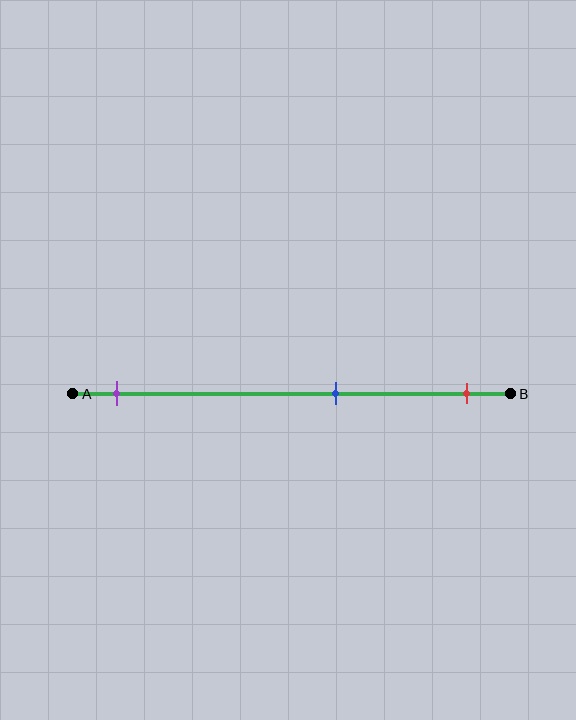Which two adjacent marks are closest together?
The blue and red marks are the closest adjacent pair.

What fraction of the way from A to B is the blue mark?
The blue mark is approximately 60% (0.6) of the way from A to B.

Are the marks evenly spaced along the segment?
No, the marks are not evenly spaced.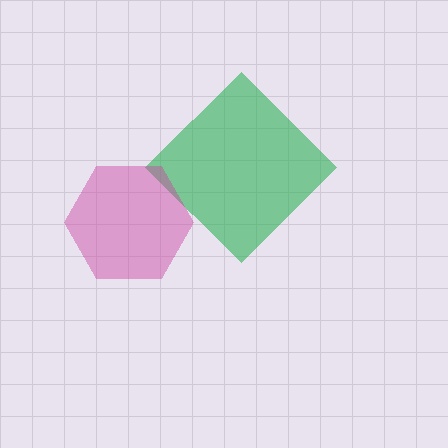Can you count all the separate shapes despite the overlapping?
Yes, there are 2 separate shapes.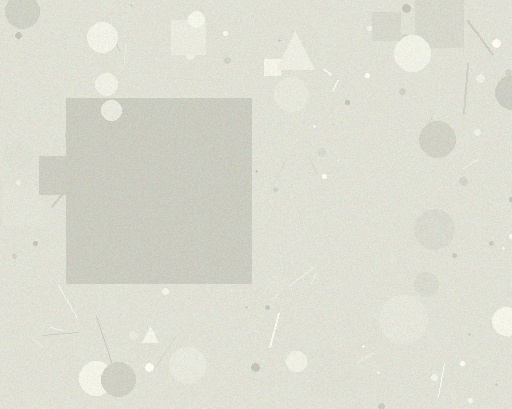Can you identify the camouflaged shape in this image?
The camouflaged shape is a square.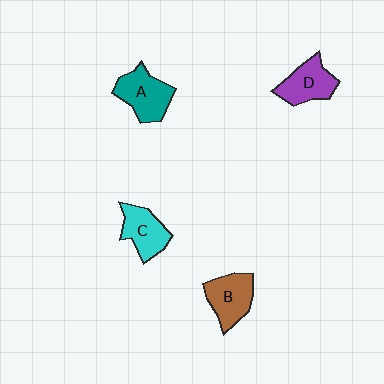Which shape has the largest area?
Shape A (teal).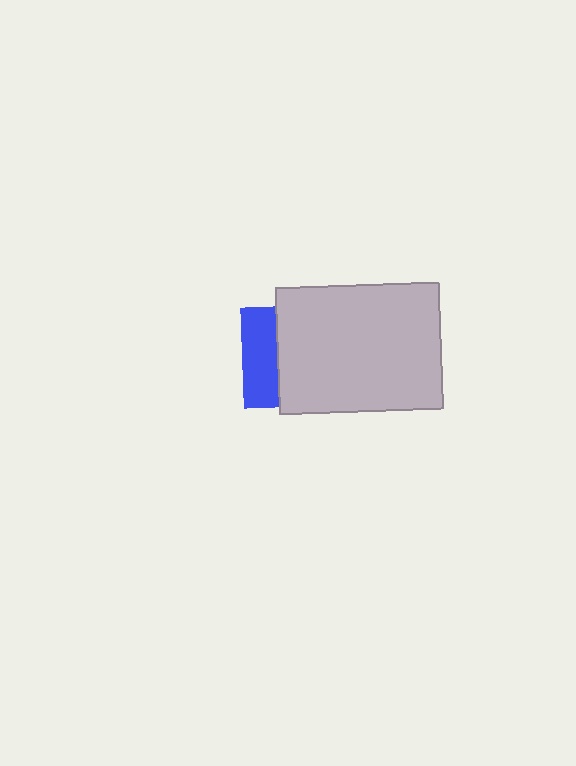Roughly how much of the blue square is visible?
A small part of it is visible (roughly 34%).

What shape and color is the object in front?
The object in front is a light gray rectangle.